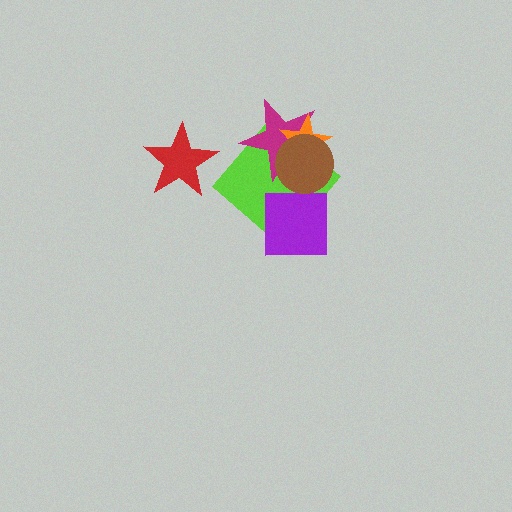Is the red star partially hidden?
No, no other shape covers it.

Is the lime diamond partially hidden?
Yes, it is partially covered by another shape.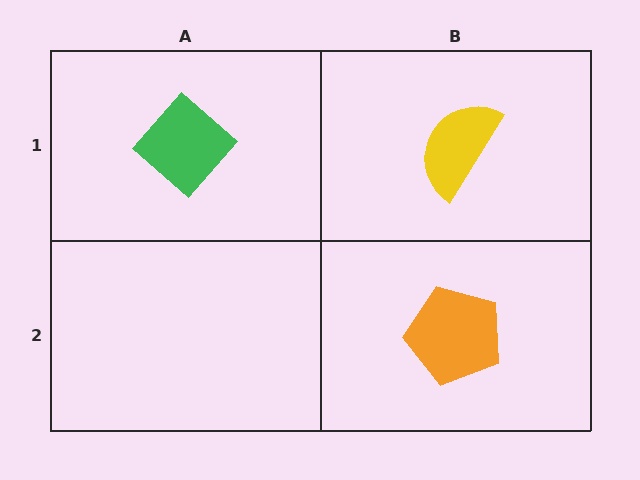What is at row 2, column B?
An orange pentagon.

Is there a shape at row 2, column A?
No, that cell is empty.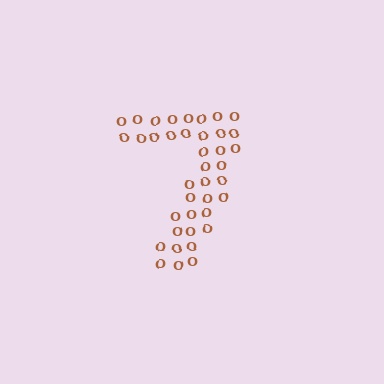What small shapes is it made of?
It is made of small letter O's.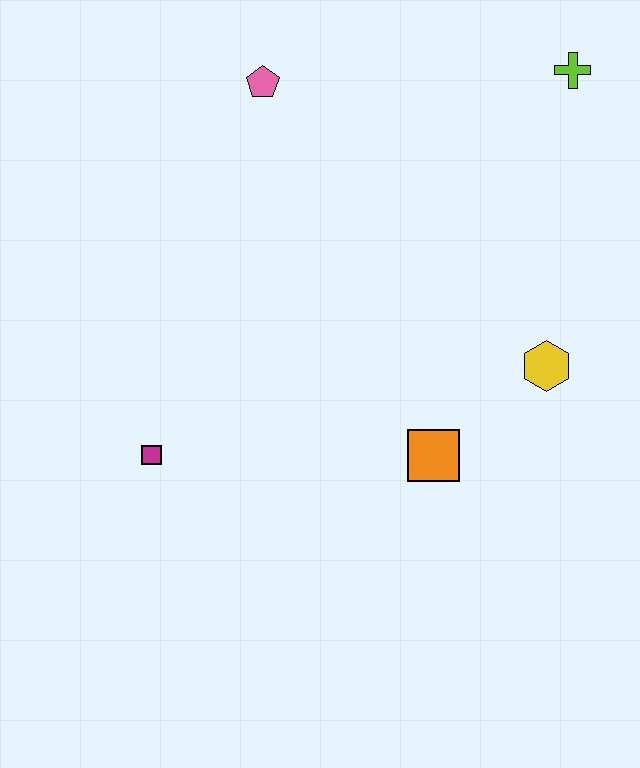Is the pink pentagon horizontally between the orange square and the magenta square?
Yes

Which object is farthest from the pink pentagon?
The orange square is farthest from the pink pentagon.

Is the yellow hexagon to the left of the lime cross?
Yes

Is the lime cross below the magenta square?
No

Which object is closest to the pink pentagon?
The lime cross is closest to the pink pentagon.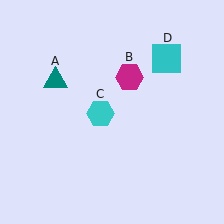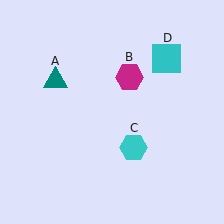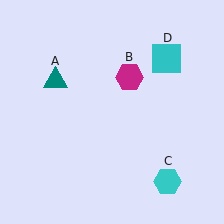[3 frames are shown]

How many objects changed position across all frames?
1 object changed position: cyan hexagon (object C).